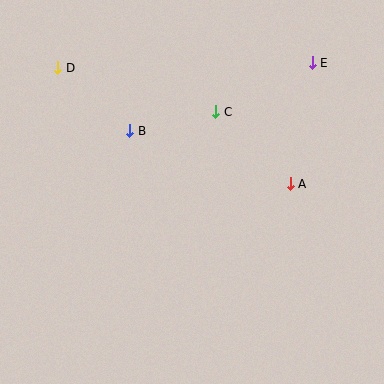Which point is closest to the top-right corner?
Point E is closest to the top-right corner.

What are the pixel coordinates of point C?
Point C is at (216, 112).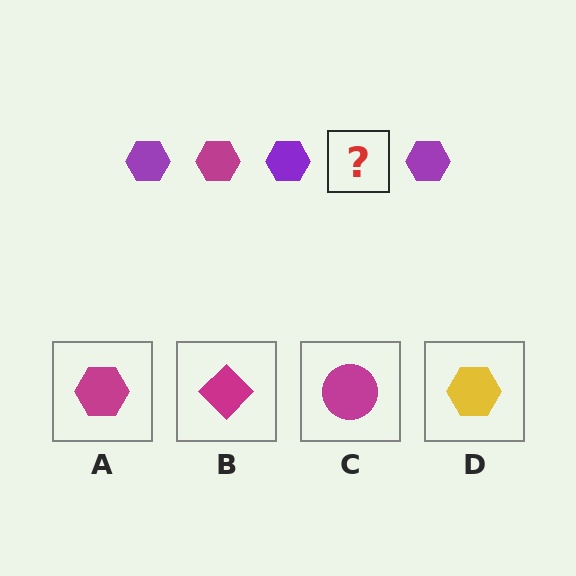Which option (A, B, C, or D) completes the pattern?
A.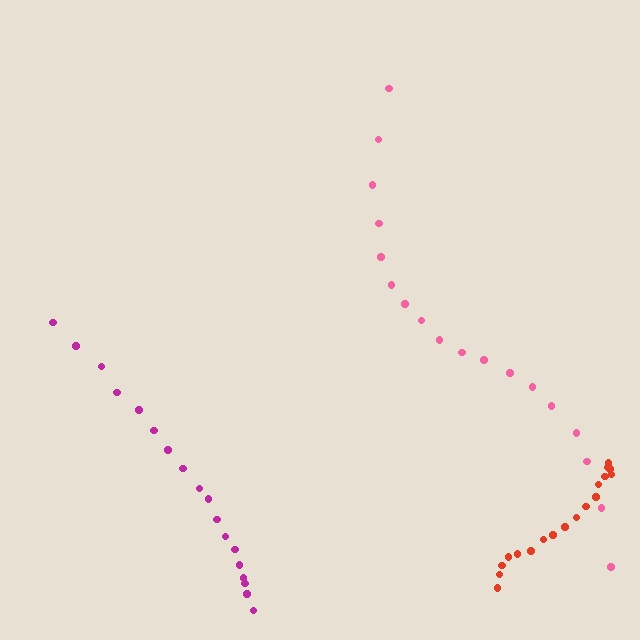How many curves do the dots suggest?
There are 3 distinct paths.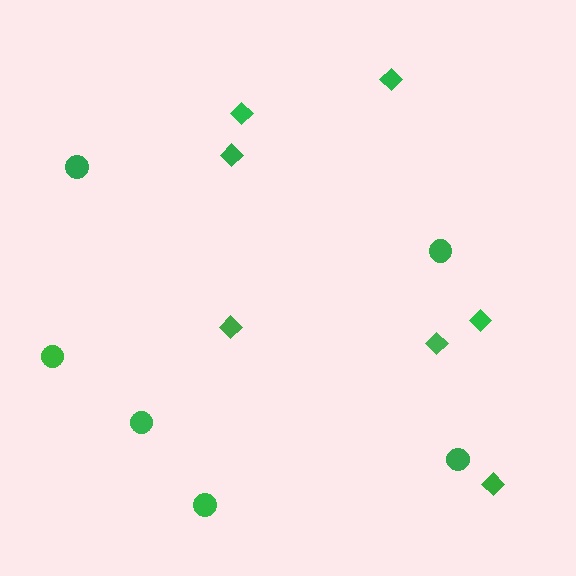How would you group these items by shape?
There are 2 groups: one group of diamonds (7) and one group of circles (6).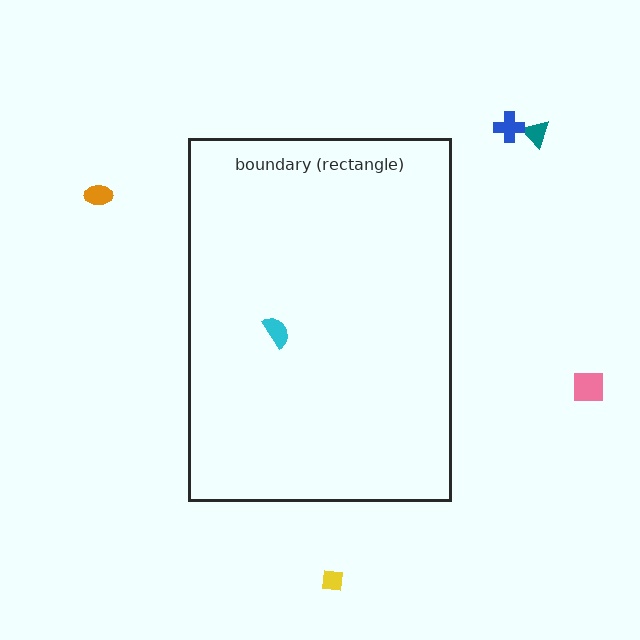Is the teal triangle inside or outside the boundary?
Outside.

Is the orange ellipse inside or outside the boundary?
Outside.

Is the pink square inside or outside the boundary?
Outside.